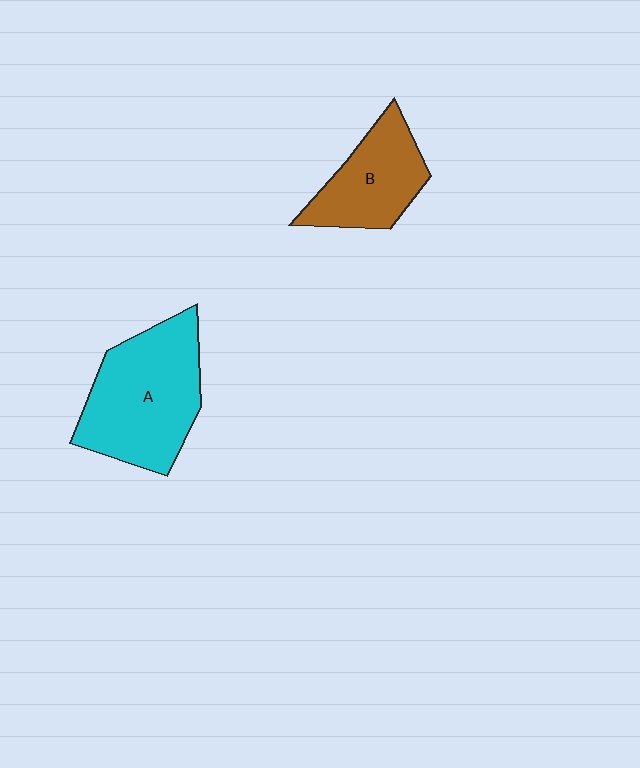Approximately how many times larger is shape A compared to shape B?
Approximately 1.6 times.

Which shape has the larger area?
Shape A (cyan).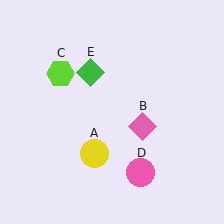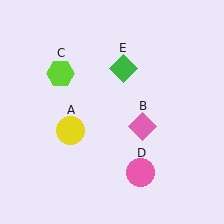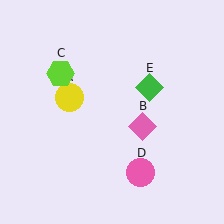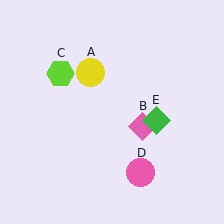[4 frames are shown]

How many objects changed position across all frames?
2 objects changed position: yellow circle (object A), green diamond (object E).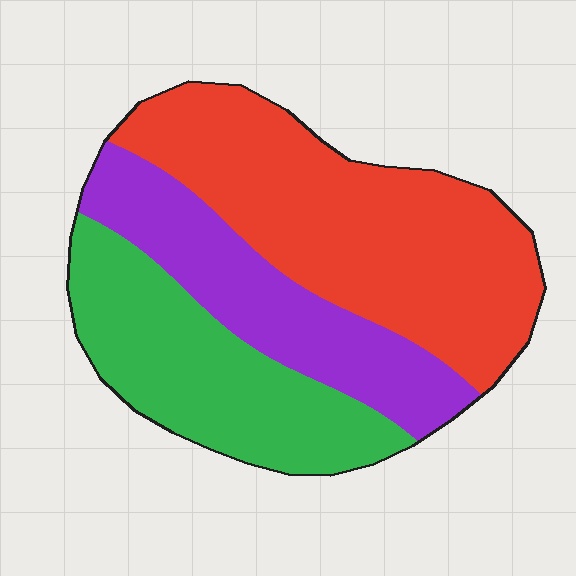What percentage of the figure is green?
Green covers around 30% of the figure.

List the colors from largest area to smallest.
From largest to smallest: red, green, purple.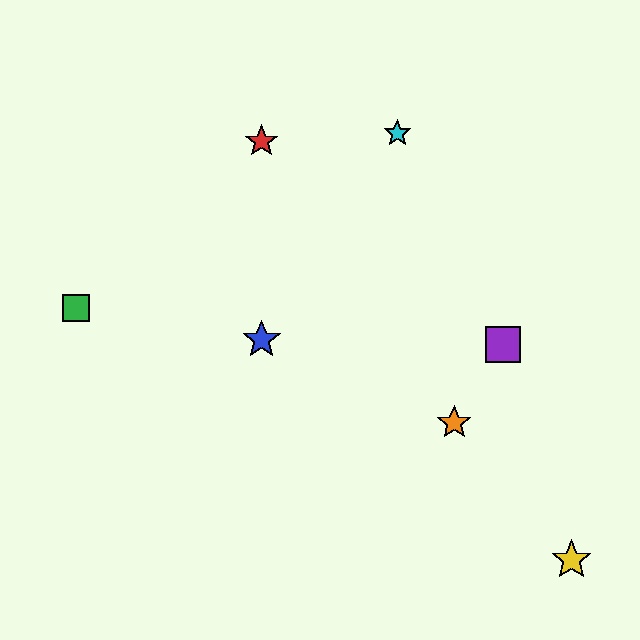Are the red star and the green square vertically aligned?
No, the red star is at x≈262 and the green square is at x≈76.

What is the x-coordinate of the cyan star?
The cyan star is at x≈397.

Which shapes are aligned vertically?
The red star, the blue star are aligned vertically.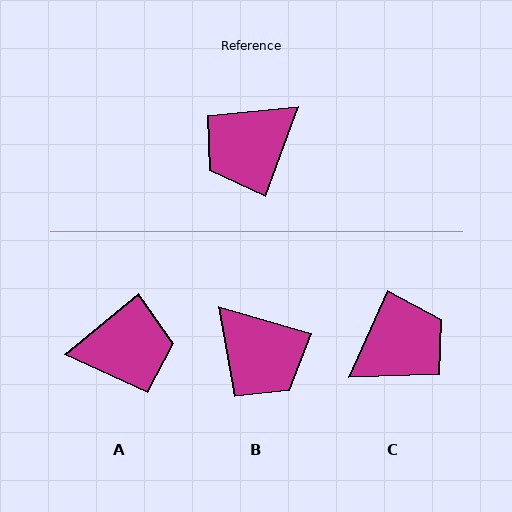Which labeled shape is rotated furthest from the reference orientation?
C, about 176 degrees away.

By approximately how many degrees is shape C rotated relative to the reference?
Approximately 176 degrees counter-clockwise.